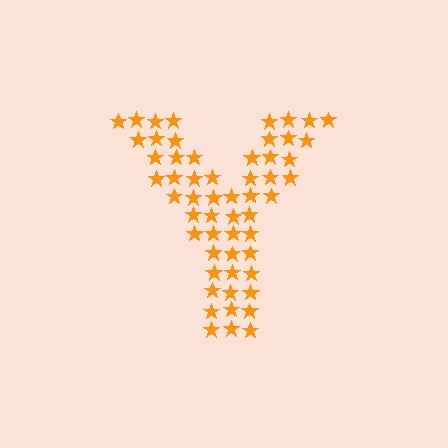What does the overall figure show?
The overall figure shows the letter Y.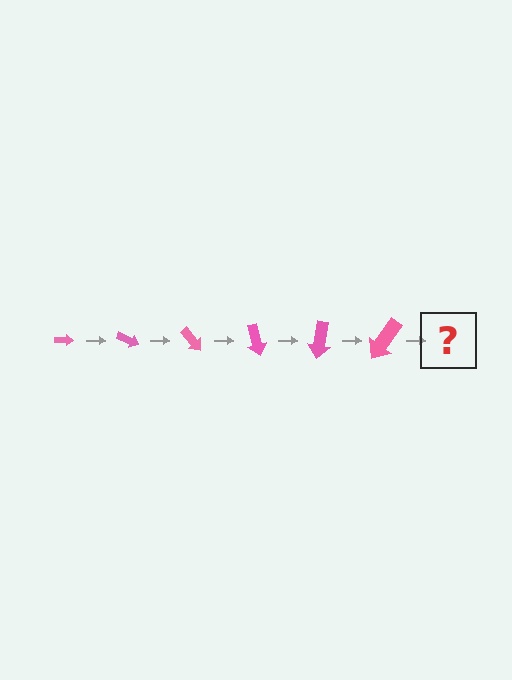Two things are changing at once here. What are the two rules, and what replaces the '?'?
The two rules are that the arrow grows larger each step and it rotates 25 degrees each step. The '?' should be an arrow, larger than the previous one and rotated 150 degrees from the start.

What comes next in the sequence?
The next element should be an arrow, larger than the previous one and rotated 150 degrees from the start.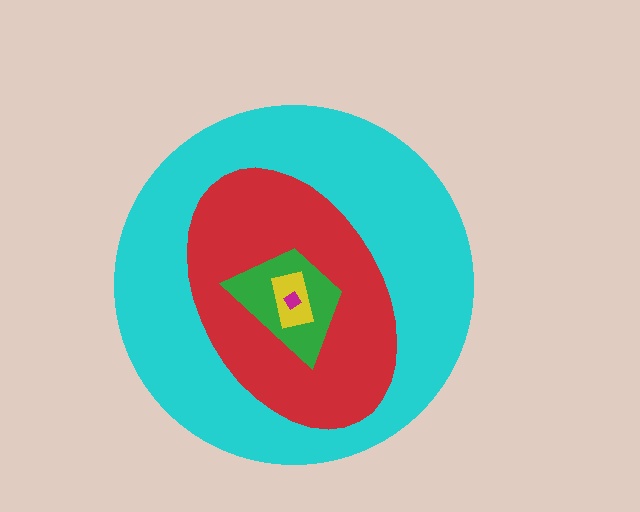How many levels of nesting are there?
5.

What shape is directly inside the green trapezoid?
The yellow rectangle.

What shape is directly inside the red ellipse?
The green trapezoid.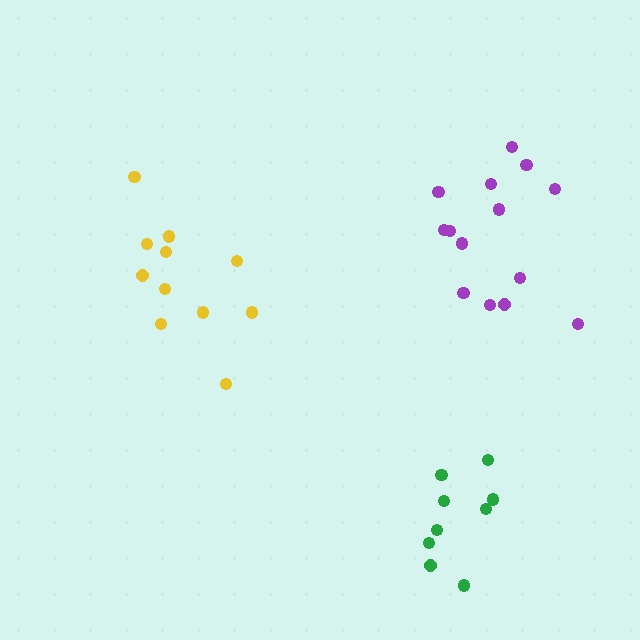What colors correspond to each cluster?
The clusters are colored: yellow, purple, green.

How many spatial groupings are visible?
There are 3 spatial groupings.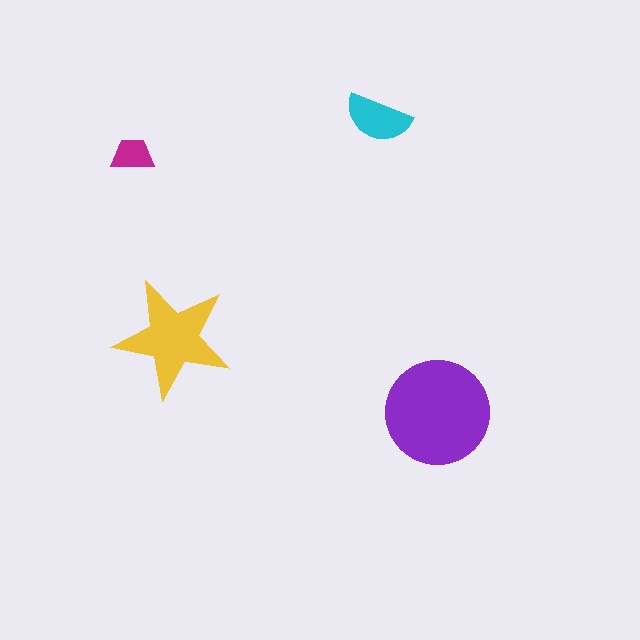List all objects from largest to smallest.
The purple circle, the yellow star, the cyan semicircle, the magenta trapezoid.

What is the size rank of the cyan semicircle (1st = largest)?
3rd.